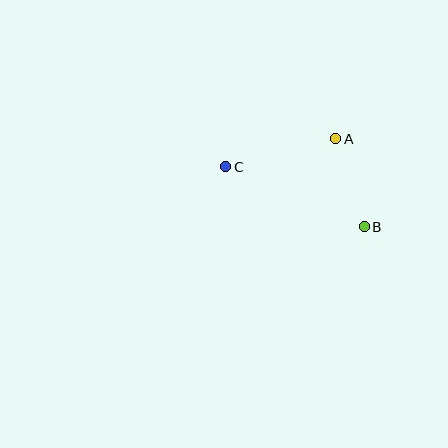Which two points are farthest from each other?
Points B and C are farthest from each other.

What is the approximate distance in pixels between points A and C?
The distance between A and C is approximately 113 pixels.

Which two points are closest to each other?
Points A and B are closest to each other.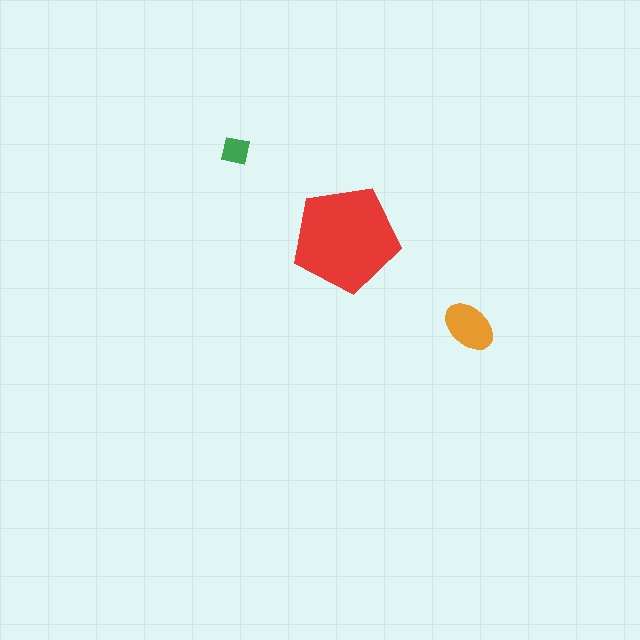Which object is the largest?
The red pentagon.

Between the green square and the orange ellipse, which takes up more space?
The orange ellipse.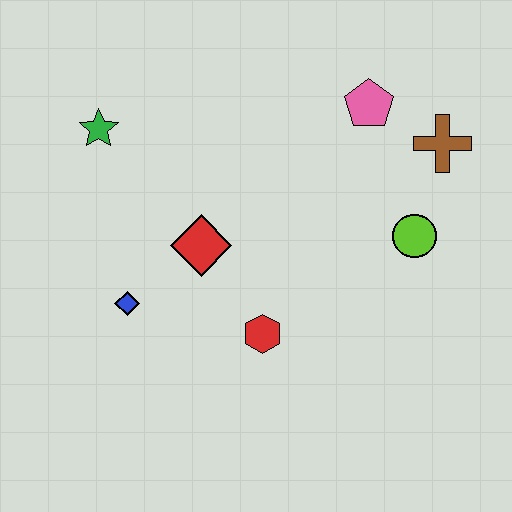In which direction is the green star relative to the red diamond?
The green star is above the red diamond.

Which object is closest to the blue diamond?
The red diamond is closest to the blue diamond.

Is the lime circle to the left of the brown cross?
Yes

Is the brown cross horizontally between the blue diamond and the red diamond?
No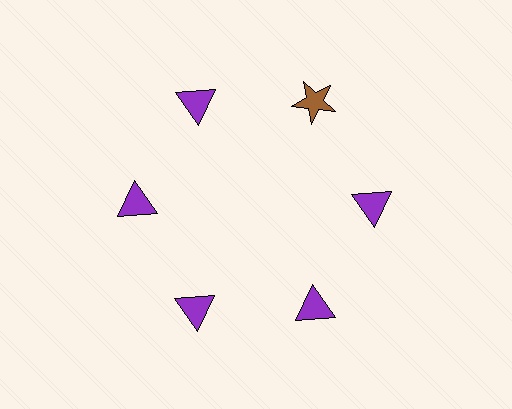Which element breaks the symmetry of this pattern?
The brown star at roughly the 1 o'clock position breaks the symmetry. All other shapes are purple triangles.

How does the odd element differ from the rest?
It differs in both color (brown instead of purple) and shape (star instead of triangle).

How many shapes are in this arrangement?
There are 6 shapes arranged in a ring pattern.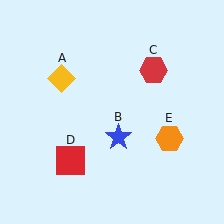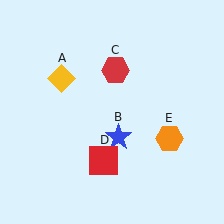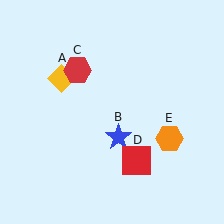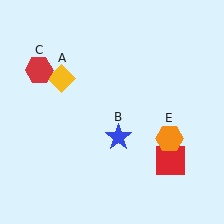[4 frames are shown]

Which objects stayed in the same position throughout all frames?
Yellow diamond (object A) and blue star (object B) and orange hexagon (object E) remained stationary.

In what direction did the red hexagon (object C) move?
The red hexagon (object C) moved left.